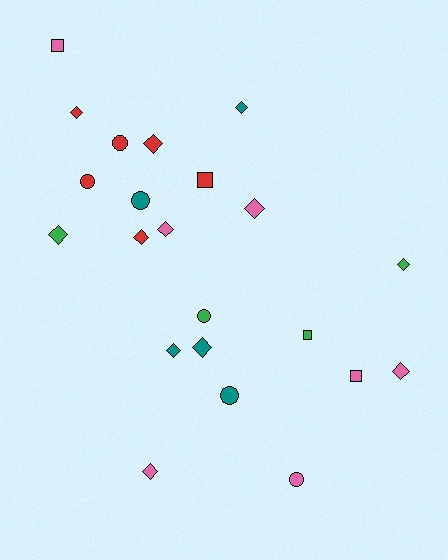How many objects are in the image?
There are 22 objects.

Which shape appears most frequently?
Diamond, with 12 objects.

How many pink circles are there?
There is 1 pink circle.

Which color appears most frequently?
Pink, with 7 objects.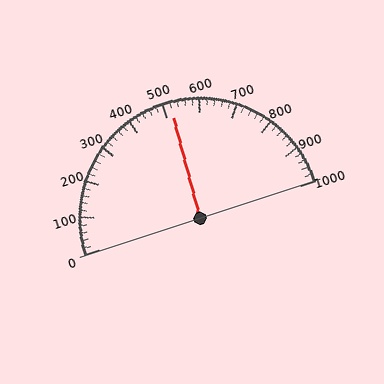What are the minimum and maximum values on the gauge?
The gauge ranges from 0 to 1000.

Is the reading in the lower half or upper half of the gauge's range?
The reading is in the upper half of the range (0 to 1000).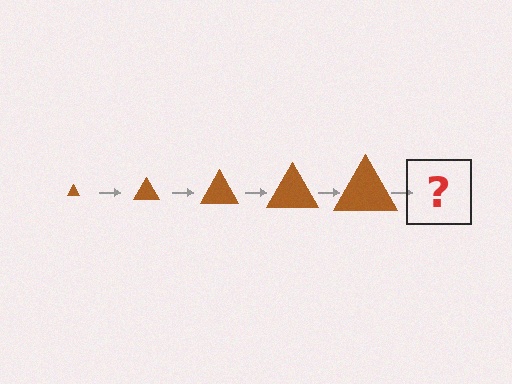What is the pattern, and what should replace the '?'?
The pattern is that the triangle gets progressively larger each step. The '?' should be a brown triangle, larger than the previous one.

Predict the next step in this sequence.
The next step is a brown triangle, larger than the previous one.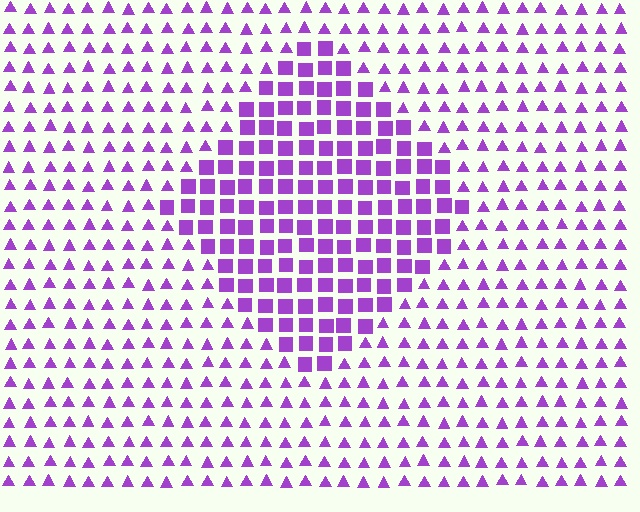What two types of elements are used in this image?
The image uses squares inside the diamond region and triangles outside it.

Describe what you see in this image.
The image is filled with small purple elements arranged in a uniform grid. A diamond-shaped region contains squares, while the surrounding area contains triangles. The boundary is defined purely by the change in element shape.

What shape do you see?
I see a diamond.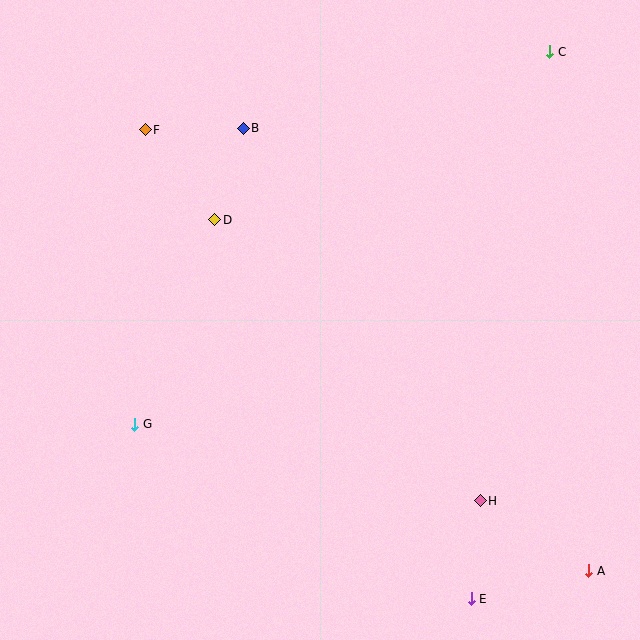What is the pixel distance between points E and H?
The distance between E and H is 98 pixels.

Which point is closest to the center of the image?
Point D at (215, 220) is closest to the center.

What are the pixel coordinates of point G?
Point G is at (135, 424).